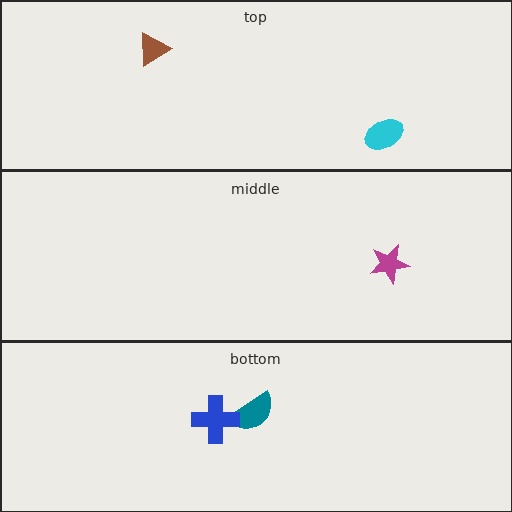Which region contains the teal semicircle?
The bottom region.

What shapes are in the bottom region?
The teal semicircle, the blue cross.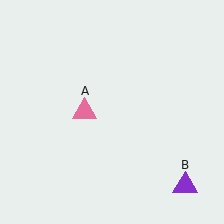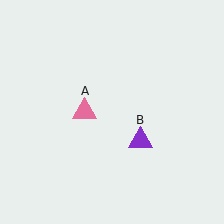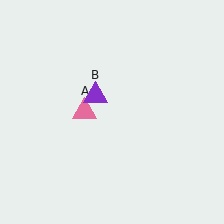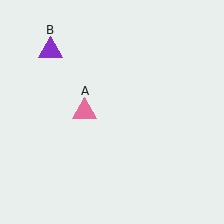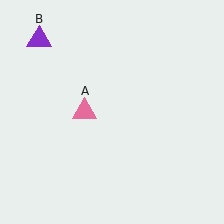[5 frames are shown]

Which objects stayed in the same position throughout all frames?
Pink triangle (object A) remained stationary.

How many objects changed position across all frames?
1 object changed position: purple triangle (object B).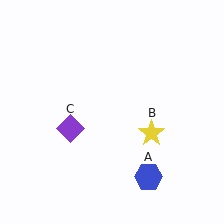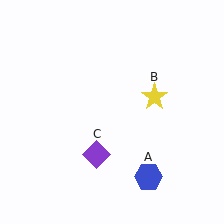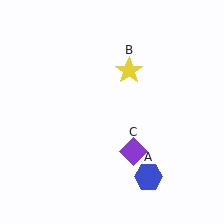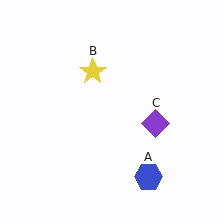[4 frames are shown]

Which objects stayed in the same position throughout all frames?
Blue hexagon (object A) remained stationary.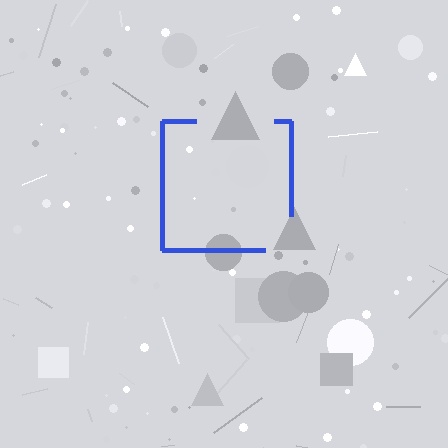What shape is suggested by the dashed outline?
The dashed outline suggests a square.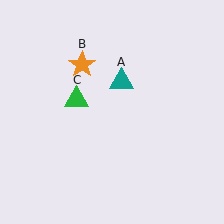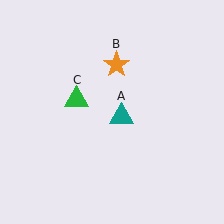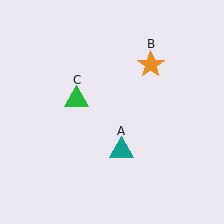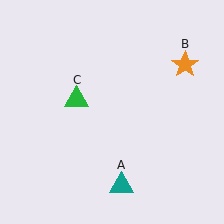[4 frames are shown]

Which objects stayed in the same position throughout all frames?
Green triangle (object C) remained stationary.